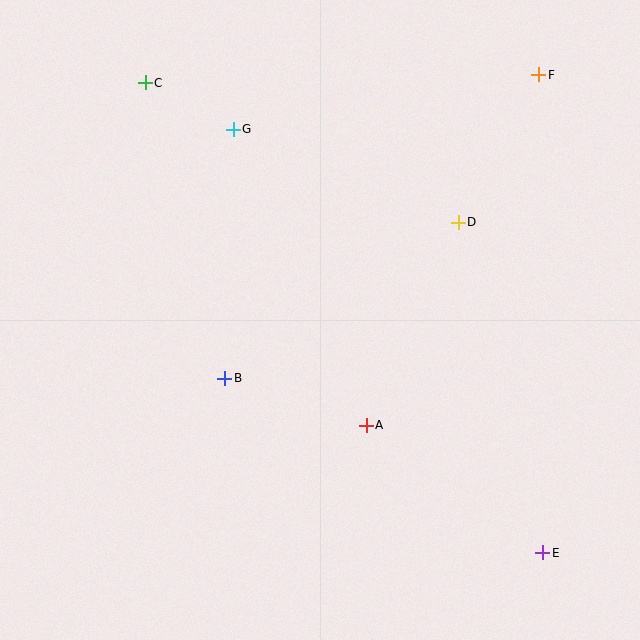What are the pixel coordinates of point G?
Point G is at (233, 129).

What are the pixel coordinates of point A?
Point A is at (366, 425).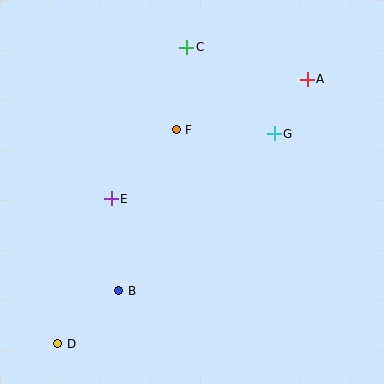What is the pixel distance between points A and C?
The distance between A and C is 125 pixels.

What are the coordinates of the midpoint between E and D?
The midpoint between E and D is at (84, 271).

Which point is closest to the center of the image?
Point F at (176, 130) is closest to the center.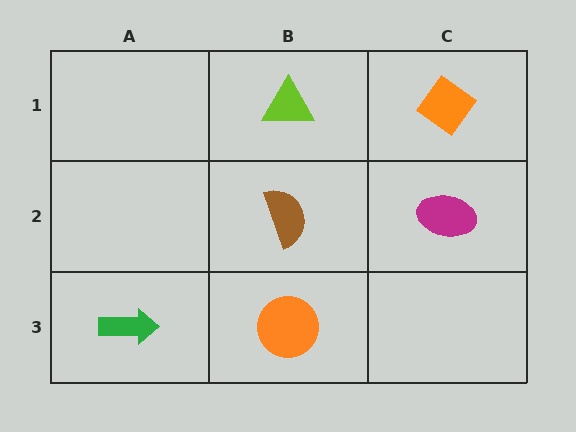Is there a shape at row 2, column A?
No, that cell is empty.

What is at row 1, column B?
A lime triangle.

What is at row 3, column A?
A green arrow.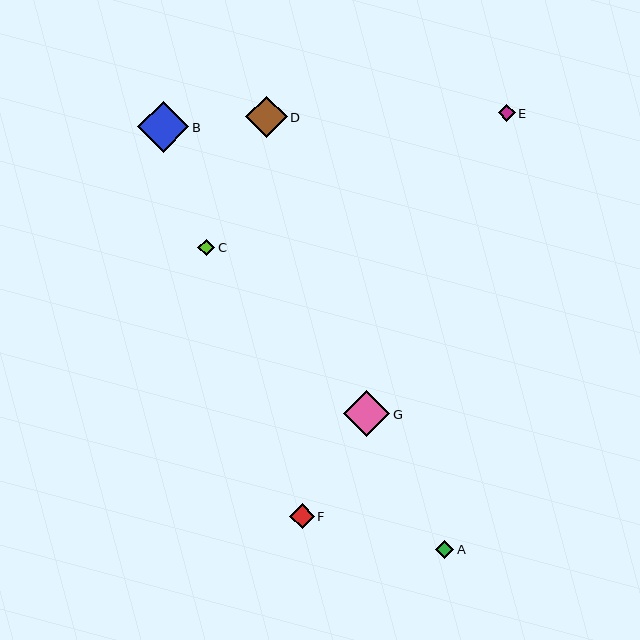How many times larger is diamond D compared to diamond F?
Diamond D is approximately 1.7 times the size of diamond F.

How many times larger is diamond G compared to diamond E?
Diamond G is approximately 2.7 times the size of diamond E.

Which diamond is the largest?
Diamond B is the largest with a size of approximately 51 pixels.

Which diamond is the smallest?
Diamond E is the smallest with a size of approximately 17 pixels.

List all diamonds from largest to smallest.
From largest to smallest: B, G, D, F, A, C, E.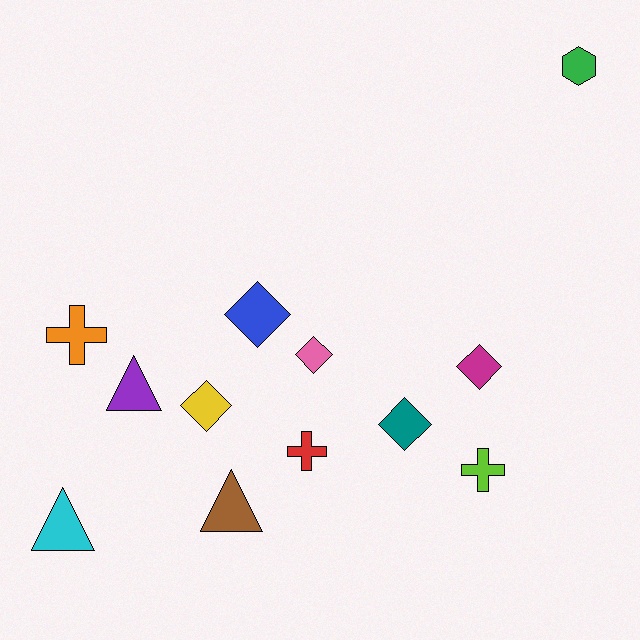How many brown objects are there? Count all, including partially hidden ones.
There is 1 brown object.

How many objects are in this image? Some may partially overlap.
There are 12 objects.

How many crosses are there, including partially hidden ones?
There are 3 crosses.